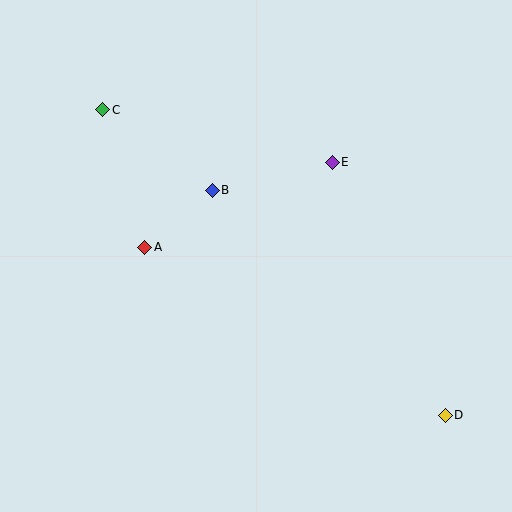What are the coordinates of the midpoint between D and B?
The midpoint between D and B is at (329, 303).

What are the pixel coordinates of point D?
Point D is at (445, 415).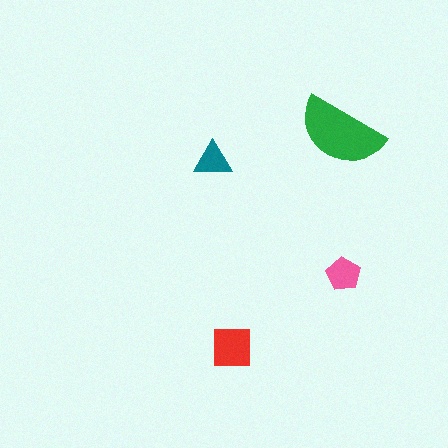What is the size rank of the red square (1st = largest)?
2nd.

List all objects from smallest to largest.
The teal triangle, the pink pentagon, the red square, the green semicircle.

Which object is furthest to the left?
The teal triangle is leftmost.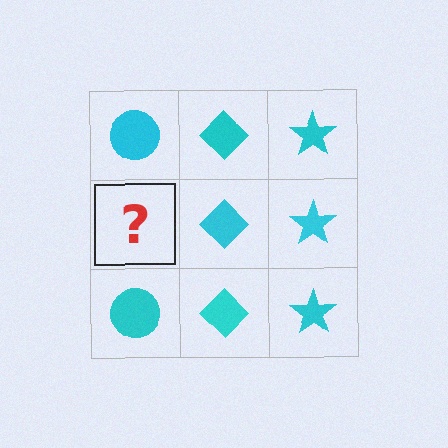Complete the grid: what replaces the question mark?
The question mark should be replaced with a cyan circle.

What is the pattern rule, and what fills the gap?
The rule is that each column has a consistent shape. The gap should be filled with a cyan circle.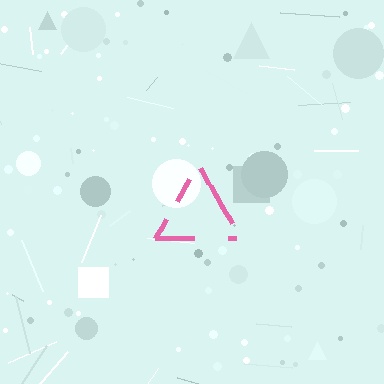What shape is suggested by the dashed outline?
The dashed outline suggests a triangle.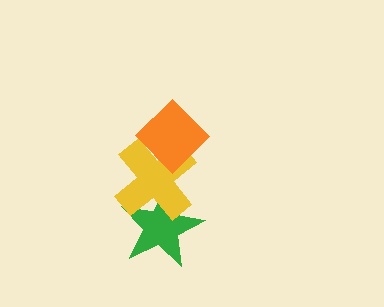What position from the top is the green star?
The green star is 3rd from the top.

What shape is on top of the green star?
The yellow cross is on top of the green star.